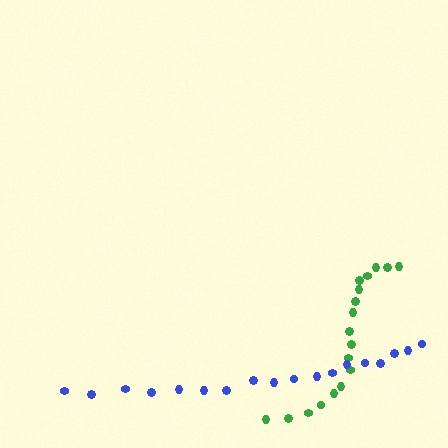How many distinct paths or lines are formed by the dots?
There are 2 distinct paths.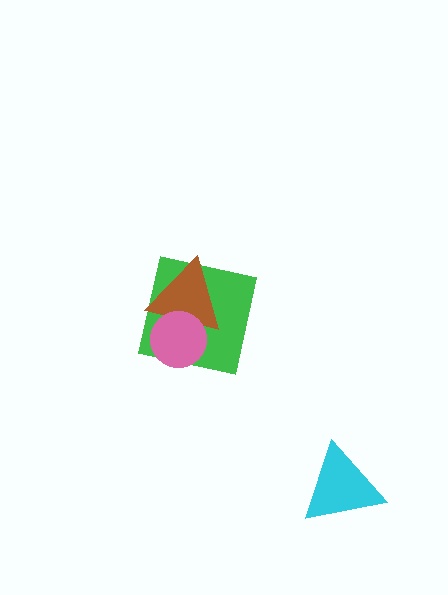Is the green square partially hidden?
Yes, it is partially covered by another shape.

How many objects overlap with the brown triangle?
2 objects overlap with the brown triangle.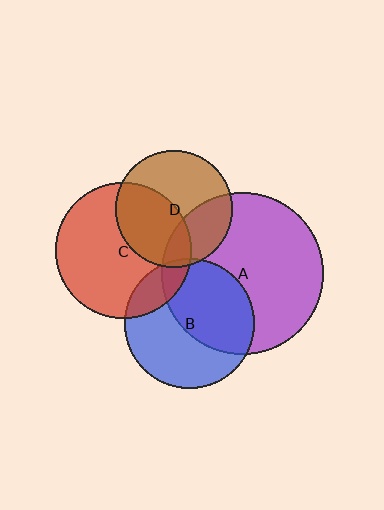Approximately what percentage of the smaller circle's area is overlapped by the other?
Approximately 10%.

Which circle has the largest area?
Circle A (purple).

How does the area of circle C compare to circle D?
Approximately 1.4 times.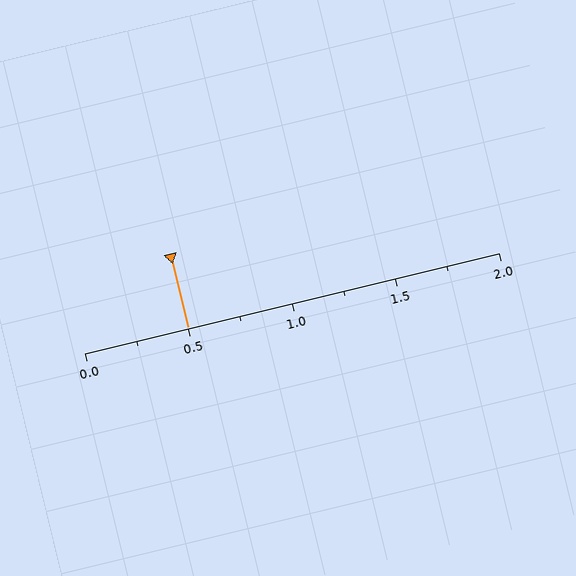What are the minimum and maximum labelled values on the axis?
The axis runs from 0.0 to 2.0.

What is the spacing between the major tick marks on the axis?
The major ticks are spaced 0.5 apart.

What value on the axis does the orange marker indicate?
The marker indicates approximately 0.5.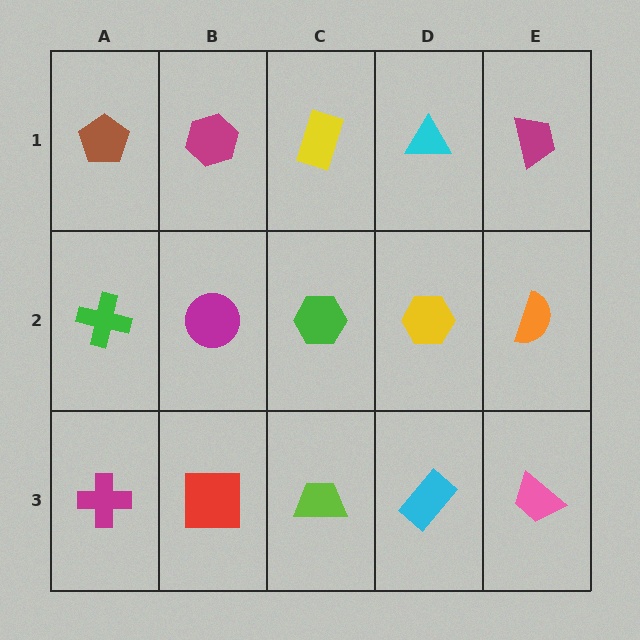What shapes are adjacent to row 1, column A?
A green cross (row 2, column A), a magenta hexagon (row 1, column B).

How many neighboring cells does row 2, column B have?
4.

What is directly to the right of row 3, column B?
A lime trapezoid.